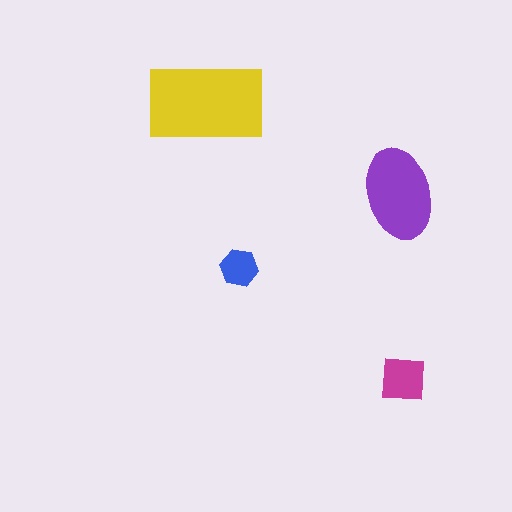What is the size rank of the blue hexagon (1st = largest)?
4th.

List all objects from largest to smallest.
The yellow rectangle, the purple ellipse, the magenta square, the blue hexagon.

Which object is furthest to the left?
The yellow rectangle is leftmost.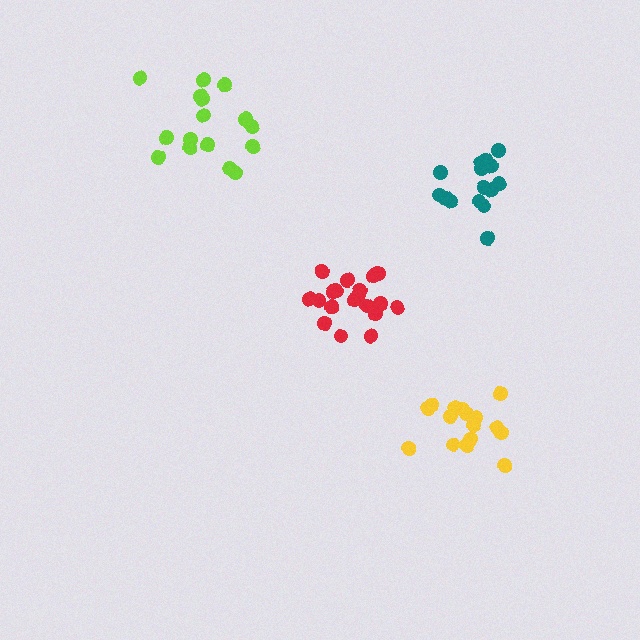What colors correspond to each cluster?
The clusters are colored: red, teal, yellow, lime.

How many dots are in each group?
Group 1: 19 dots, Group 2: 15 dots, Group 3: 16 dots, Group 4: 16 dots (66 total).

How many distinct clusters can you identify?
There are 4 distinct clusters.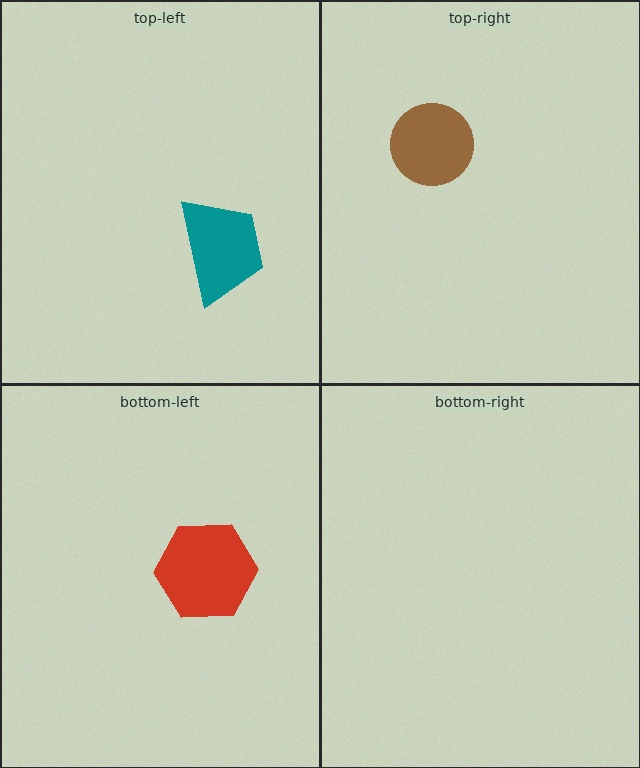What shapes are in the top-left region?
The teal trapezoid.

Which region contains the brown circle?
The top-right region.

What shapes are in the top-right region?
The brown circle.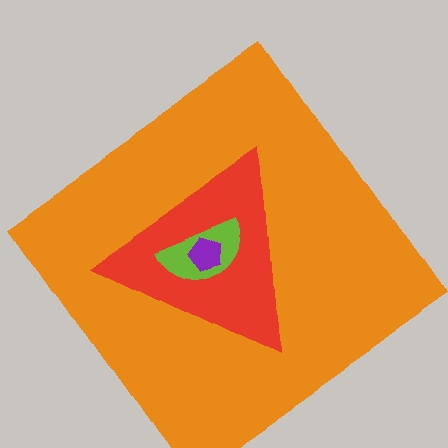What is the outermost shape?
The orange diamond.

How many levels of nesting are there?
4.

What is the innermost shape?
The purple pentagon.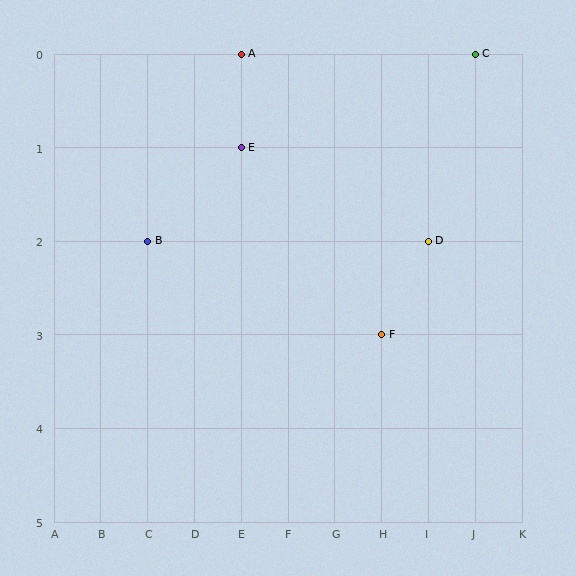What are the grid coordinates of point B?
Point B is at grid coordinates (C, 2).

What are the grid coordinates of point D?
Point D is at grid coordinates (I, 2).